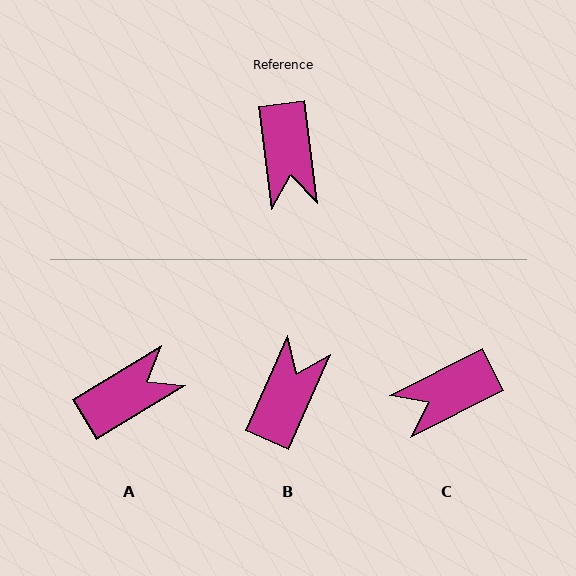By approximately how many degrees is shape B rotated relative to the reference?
Approximately 149 degrees counter-clockwise.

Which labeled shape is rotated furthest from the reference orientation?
B, about 149 degrees away.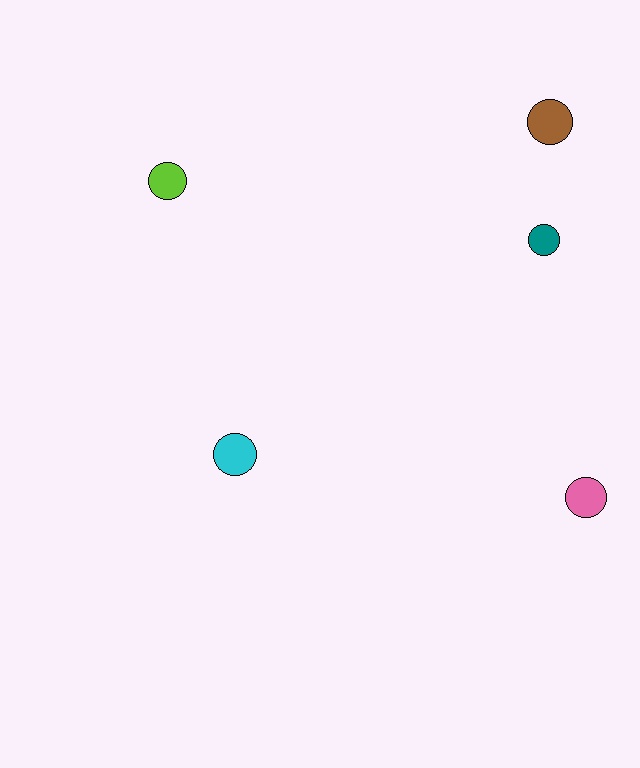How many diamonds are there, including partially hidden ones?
There are no diamonds.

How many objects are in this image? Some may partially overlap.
There are 5 objects.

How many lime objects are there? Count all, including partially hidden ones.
There is 1 lime object.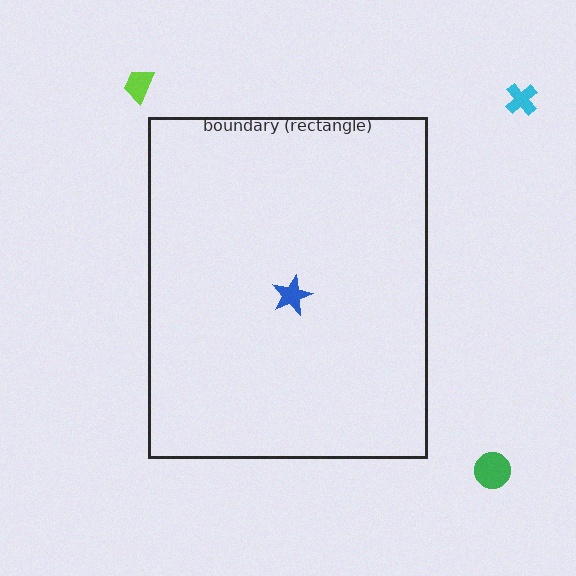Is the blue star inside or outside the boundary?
Inside.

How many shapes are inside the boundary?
1 inside, 3 outside.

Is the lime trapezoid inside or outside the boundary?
Outside.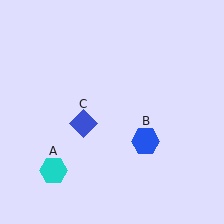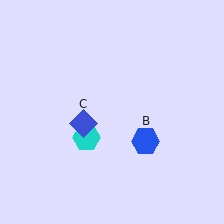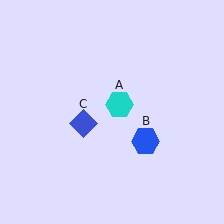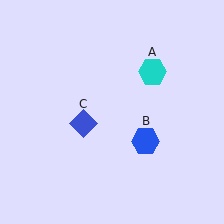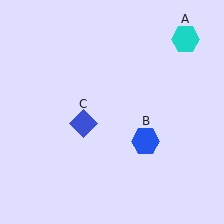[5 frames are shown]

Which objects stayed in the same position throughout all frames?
Blue hexagon (object B) and blue diamond (object C) remained stationary.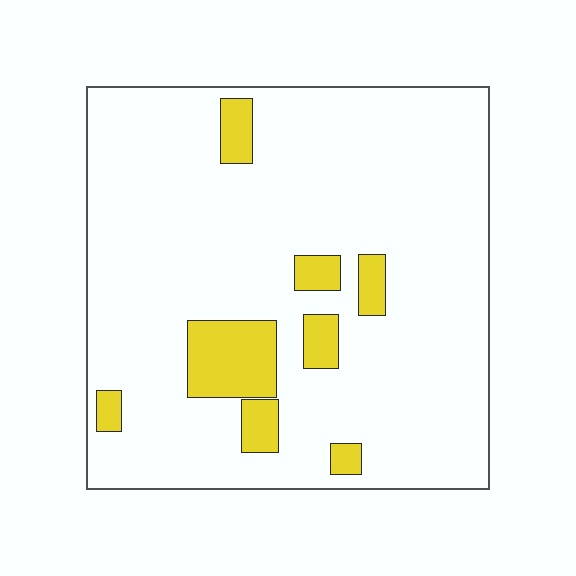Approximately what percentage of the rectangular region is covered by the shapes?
Approximately 10%.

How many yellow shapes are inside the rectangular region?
8.